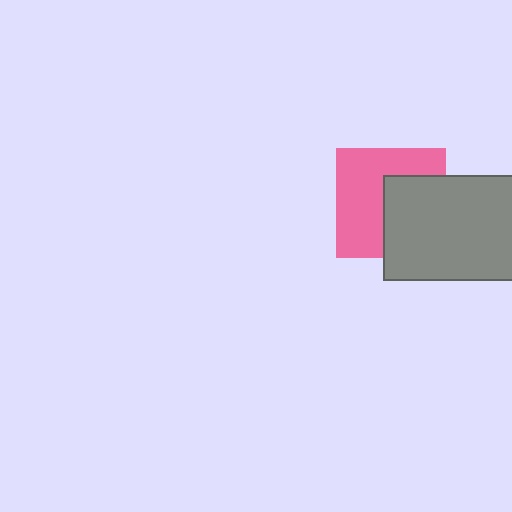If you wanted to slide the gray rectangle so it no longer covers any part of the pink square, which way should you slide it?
Slide it right — that is the most direct way to separate the two shapes.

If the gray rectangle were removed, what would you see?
You would see the complete pink square.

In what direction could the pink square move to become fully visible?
The pink square could move left. That would shift it out from behind the gray rectangle entirely.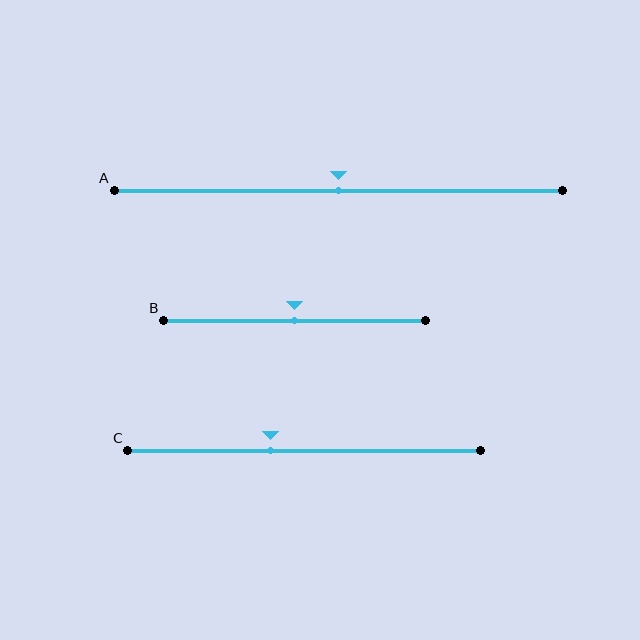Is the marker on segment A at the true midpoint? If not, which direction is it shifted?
Yes, the marker on segment A is at the true midpoint.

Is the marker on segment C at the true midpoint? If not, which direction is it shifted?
No, the marker on segment C is shifted to the left by about 10% of the segment length.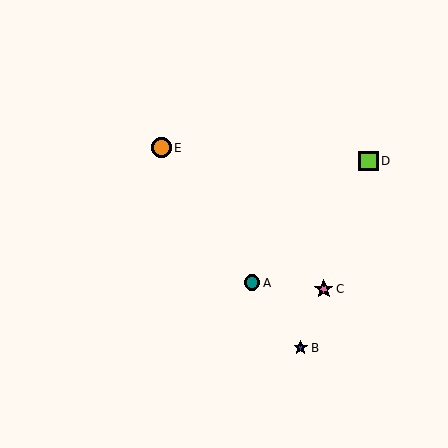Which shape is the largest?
The lime square (labeled D) is the largest.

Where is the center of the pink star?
The center of the pink star is at (324, 289).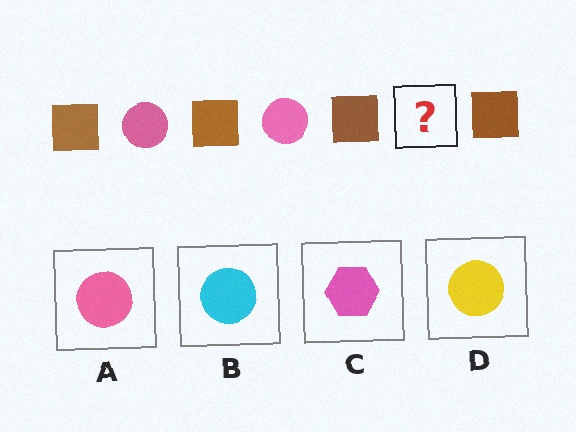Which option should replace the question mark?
Option A.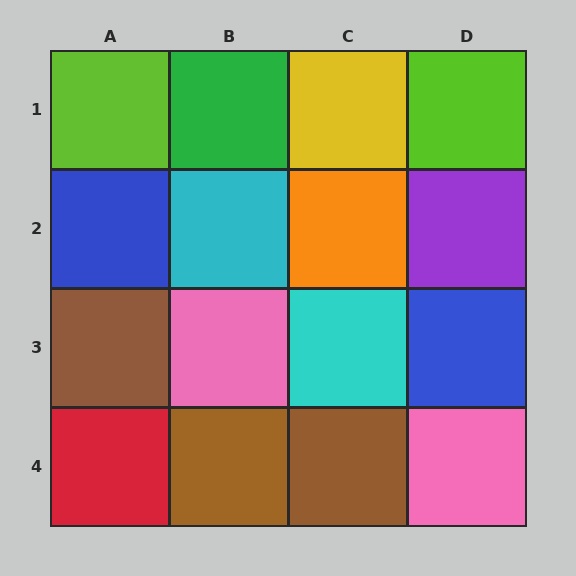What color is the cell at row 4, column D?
Pink.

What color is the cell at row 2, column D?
Purple.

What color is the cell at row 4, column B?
Brown.